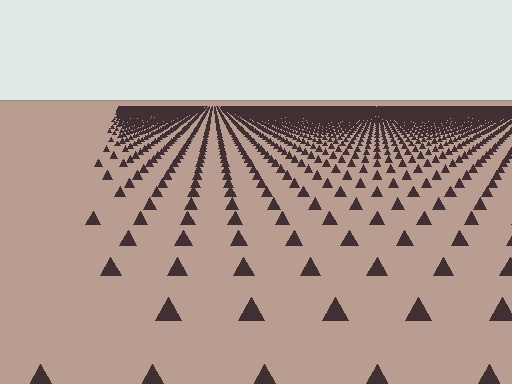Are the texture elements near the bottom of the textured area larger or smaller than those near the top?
Larger. Near the bottom, elements are closer to the viewer and appear at a bigger on-screen size.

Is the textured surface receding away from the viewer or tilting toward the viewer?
The surface is receding away from the viewer. Texture elements get smaller and denser toward the top.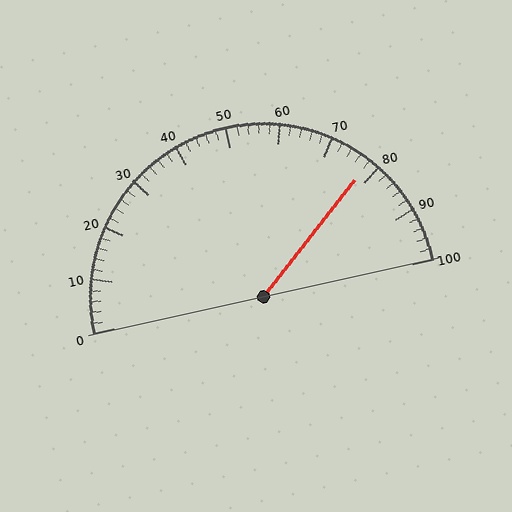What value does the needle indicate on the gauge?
The needle indicates approximately 78.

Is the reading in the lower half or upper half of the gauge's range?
The reading is in the upper half of the range (0 to 100).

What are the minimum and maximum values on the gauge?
The gauge ranges from 0 to 100.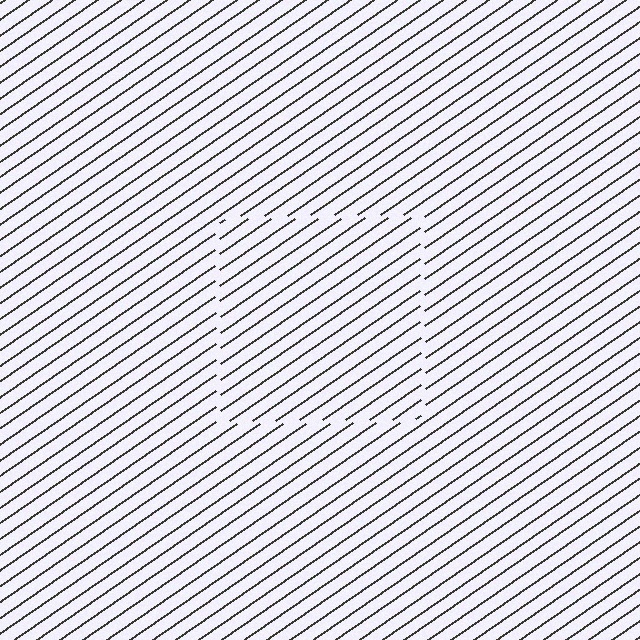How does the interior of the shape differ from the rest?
The interior of the shape contains the same grating, shifted by half a period — the contour is defined by the phase discontinuity where line-ends from the inner and outer gratings abut.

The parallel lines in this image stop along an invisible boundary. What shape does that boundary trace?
An illusory square. The interior of the shape contains the same grating, shifted by half a period — the contour is defined by the phase discontinuity where line-ends from the inner and outer gratings abut.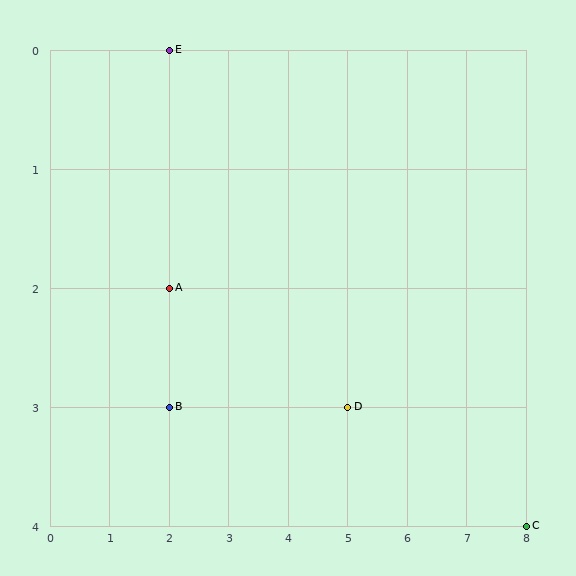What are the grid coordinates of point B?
Point B is at grid coordinates (2, 3).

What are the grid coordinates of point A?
Point A is at grid coordinates (2, 2).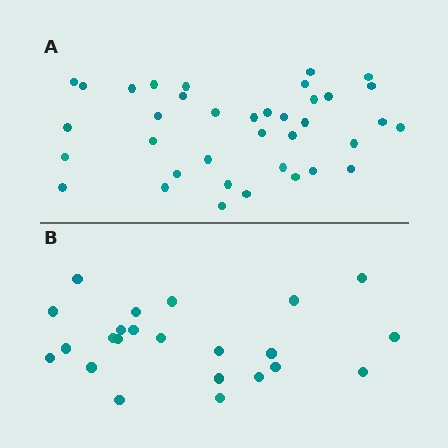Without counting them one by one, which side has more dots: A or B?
Region A (the top region) has more dots.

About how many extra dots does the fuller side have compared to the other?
Region A has approximately 15 more dots than region B.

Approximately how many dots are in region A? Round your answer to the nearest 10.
About 40 dots. (The exact count is 37, which rounds to 40.)